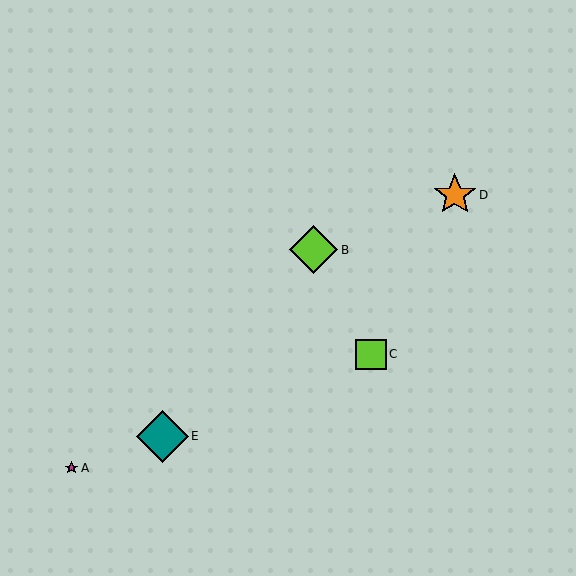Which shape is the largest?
The teal diamond (labeled E) is the largest.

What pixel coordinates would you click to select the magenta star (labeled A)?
Click at (72, 468) to select the magenta star A.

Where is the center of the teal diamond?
The center of the teal diamond is at (162, 436).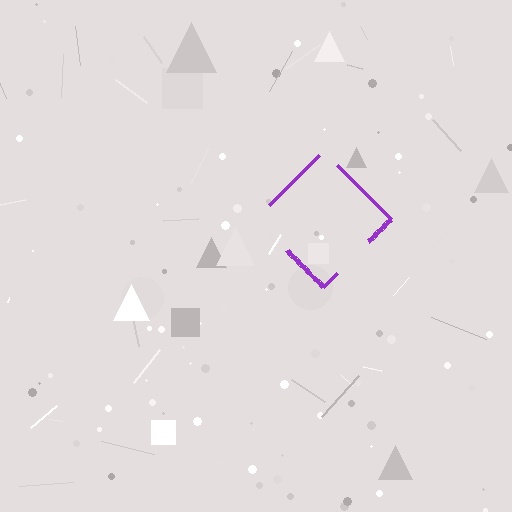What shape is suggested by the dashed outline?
The dashed outline suggests a diamond.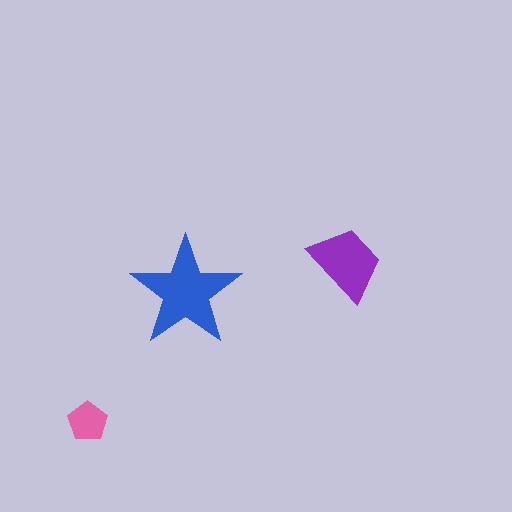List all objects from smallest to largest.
The pink pentagon, the purple trapezoid, the blue star.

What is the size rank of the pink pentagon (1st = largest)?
3rd.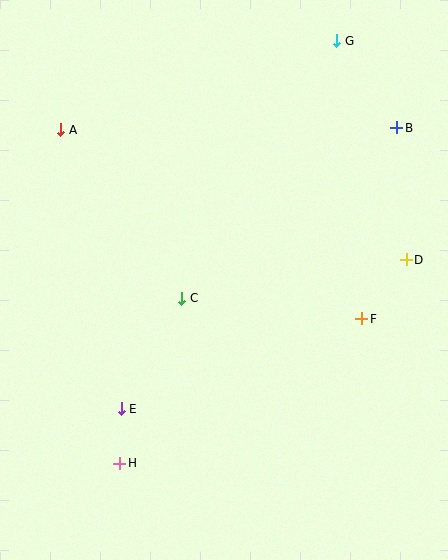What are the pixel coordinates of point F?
Point F is at (362, 319).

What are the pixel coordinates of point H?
Point H is at (120, 463).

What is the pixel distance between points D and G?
The distance between D and G is 230 pixels.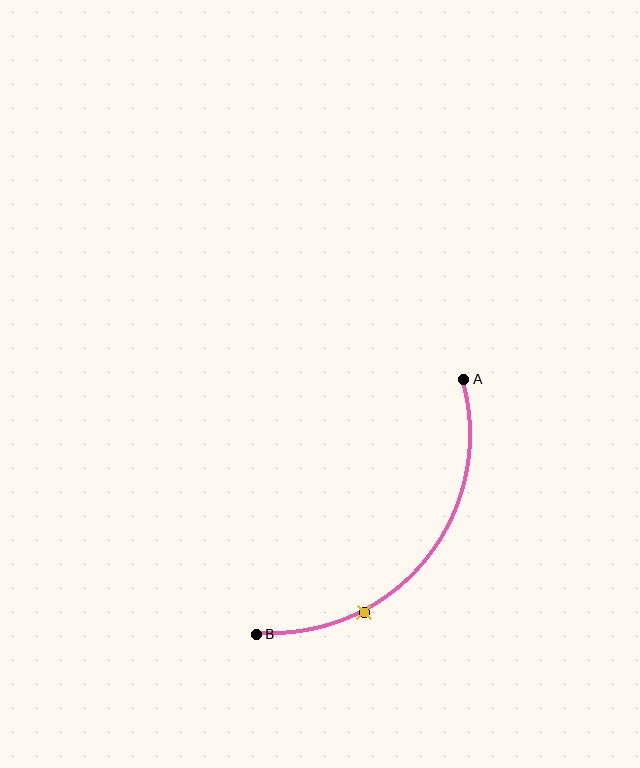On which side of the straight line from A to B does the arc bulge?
The arc bulges below and to the right of the straight line connecting A and B.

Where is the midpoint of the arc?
The arc midpoint is the point on the curve farthest from the straight line joining A and B. It sits below and to the right of that line.